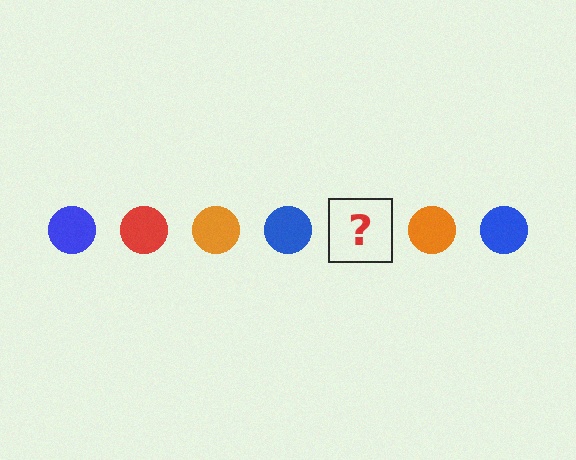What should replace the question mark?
The question mark should be replaced with a red circle.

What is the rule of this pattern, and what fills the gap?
The rule is that the pattern cycles through blue, red, orange circles. The gap should be filled with a red circle.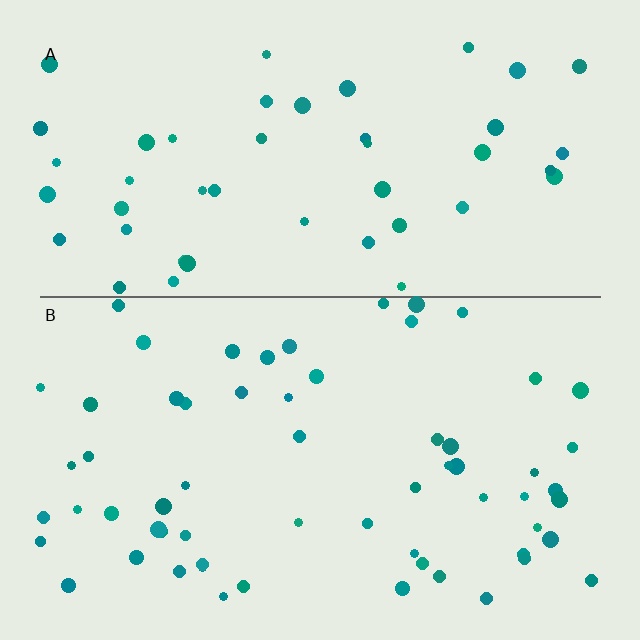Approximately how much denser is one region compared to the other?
Approximately 1.4× — region B over region A.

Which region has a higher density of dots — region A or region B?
B (the bottom).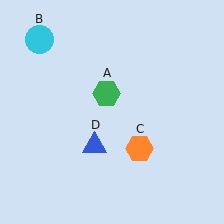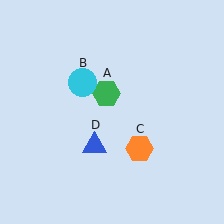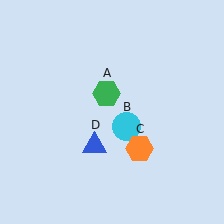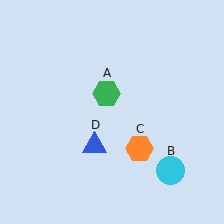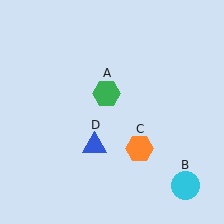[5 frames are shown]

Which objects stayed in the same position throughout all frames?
Green hexagon (object A) and orange hexagon (object C) and blue triangle (object D) remained stationary.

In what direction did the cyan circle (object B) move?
The cyan circle (object B) moved down and to the right.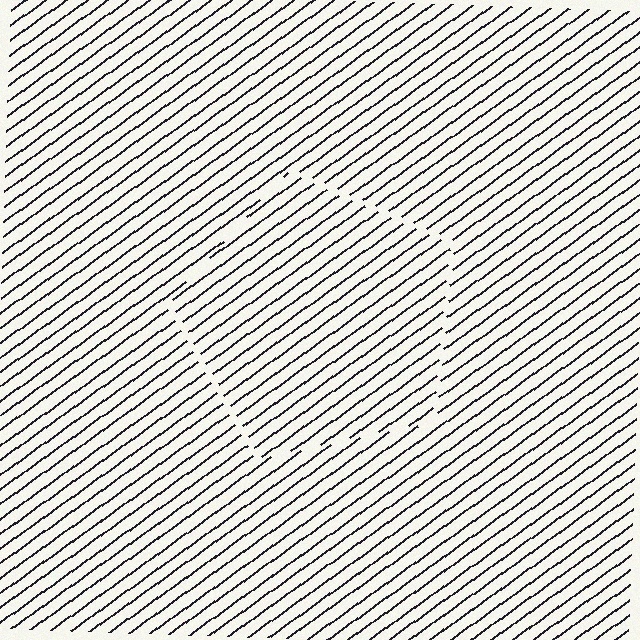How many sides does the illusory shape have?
5 sides — the line-ends trace a pentagon.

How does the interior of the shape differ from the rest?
The interior of the shape contains the same grating, shifted by half a period — the contour is defined by the phase discontinuity where line-ends from the inner and outer gratings abut.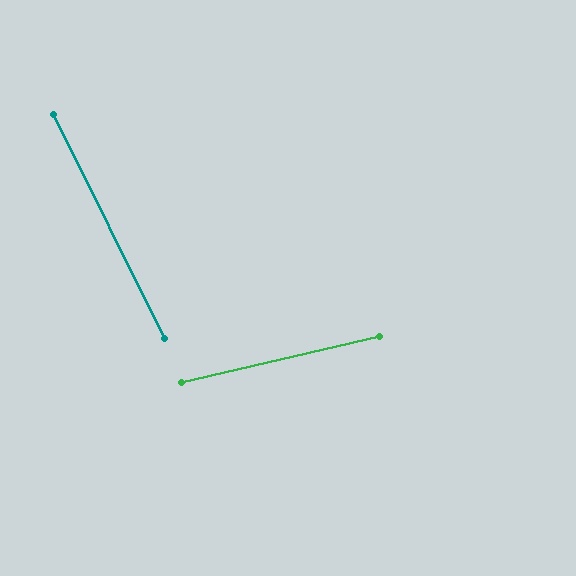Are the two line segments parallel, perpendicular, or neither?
Neither parallel nor perpendicular — they differ by about 76°.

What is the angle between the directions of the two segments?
Approximately 76 degrees.